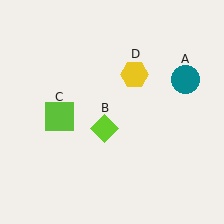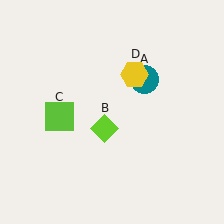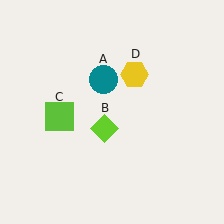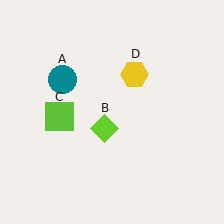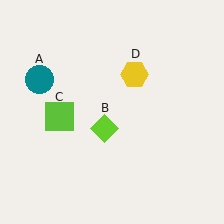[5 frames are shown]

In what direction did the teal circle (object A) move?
The teal circle (object A) moved left.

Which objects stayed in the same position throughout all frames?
Lime diamond (object B) and lime square (object C) and yellow hexagon (object D) remained stationary.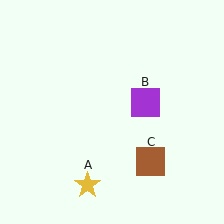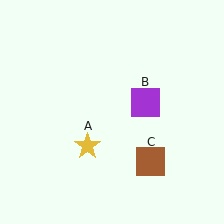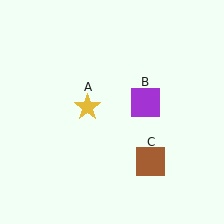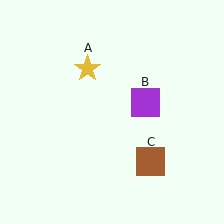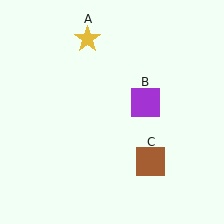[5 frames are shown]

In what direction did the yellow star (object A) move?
The yellow star (object A) moved up.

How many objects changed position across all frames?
1 object changed position: yellow star (object A).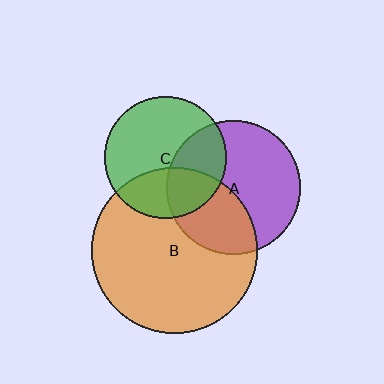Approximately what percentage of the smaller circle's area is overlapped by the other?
Approximately 35%.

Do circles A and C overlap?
Yes.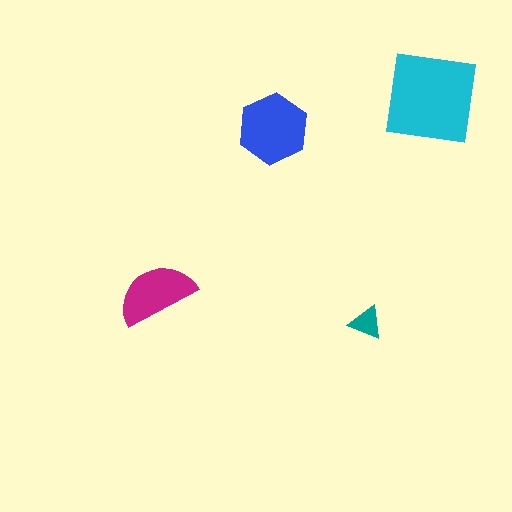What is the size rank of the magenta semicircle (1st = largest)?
3rd.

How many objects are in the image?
There are 4 objects in the image.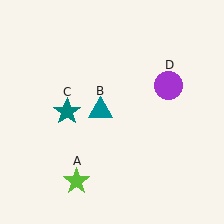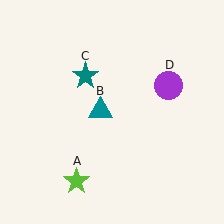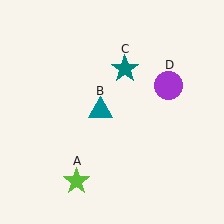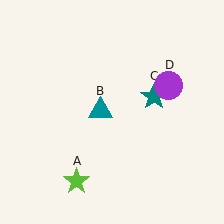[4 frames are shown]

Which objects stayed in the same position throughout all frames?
Lime star (object A) and teal triangle (object B) and purple circle (object D) remained stationary.